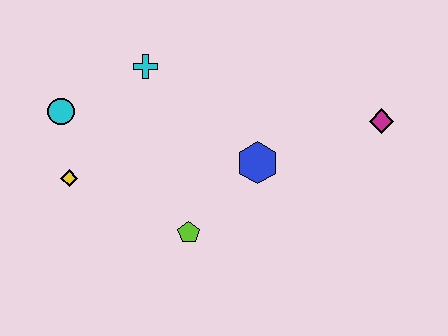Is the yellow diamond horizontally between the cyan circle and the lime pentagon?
Yes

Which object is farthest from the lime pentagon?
The magenta diamond is farthest from the lime pentagon.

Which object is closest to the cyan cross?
The cyan circle is closest to the cyan cross.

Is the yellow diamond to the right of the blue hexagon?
No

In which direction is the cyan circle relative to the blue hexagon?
The cyan circle is to the left of the blue hexagon.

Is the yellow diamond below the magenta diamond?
Yes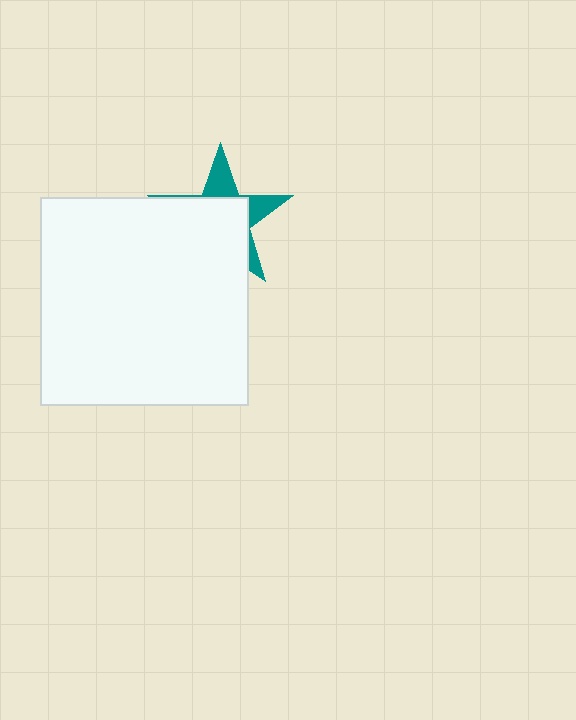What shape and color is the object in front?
The object in front is a white square.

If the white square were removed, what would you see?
You would see the complete teal star.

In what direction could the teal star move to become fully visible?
The teal star could move up. That would shift it out from behind the white square entirely.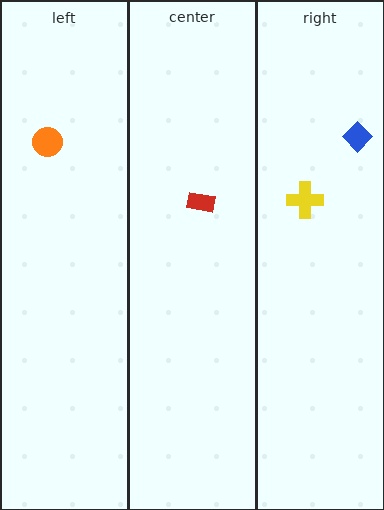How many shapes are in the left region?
1.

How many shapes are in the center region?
1.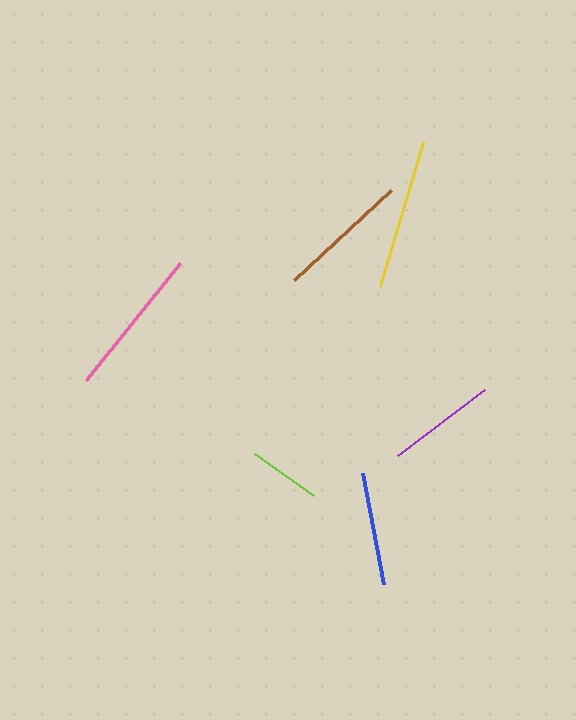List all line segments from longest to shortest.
From longest to shortest: pink, yellow, brown, blue, purple, lime.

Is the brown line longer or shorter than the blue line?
The brown line is longer than the blue line.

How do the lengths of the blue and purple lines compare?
The blue and purple lines are approximately the same length.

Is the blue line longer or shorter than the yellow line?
The yellow line is longer than the blue line.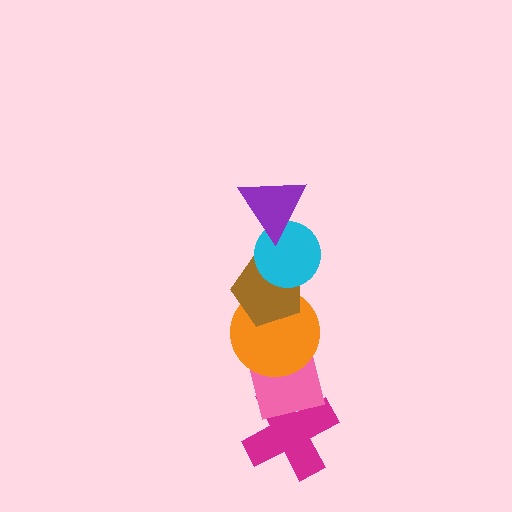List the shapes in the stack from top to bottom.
From top to bottom: the purple triangle, the cyan circle, the brown pentagon, the orange circle, the pink square, the magenta cross.